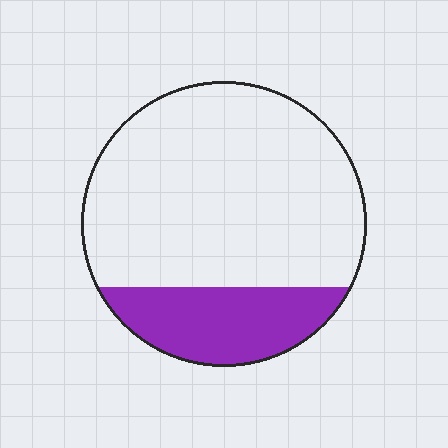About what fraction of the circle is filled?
About one quarter (1/4).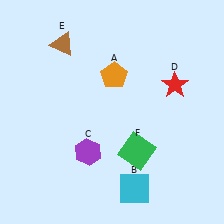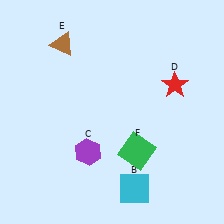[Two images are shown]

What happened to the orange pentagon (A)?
The orange pentagon (A) was removed in Image 2. It was in the top-right area of Image 1.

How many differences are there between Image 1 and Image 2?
There is 1 difference between the two images.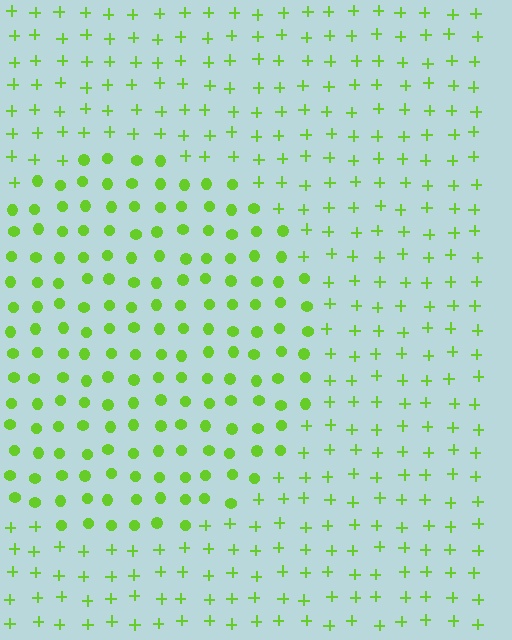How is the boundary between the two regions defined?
The boundary is defined by a change in element shape: circles inside vs. plus signs outside. All elements share the same color and spacing.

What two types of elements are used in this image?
The image uses circles inside the circle region and plus signs outside it.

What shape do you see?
I see a circle.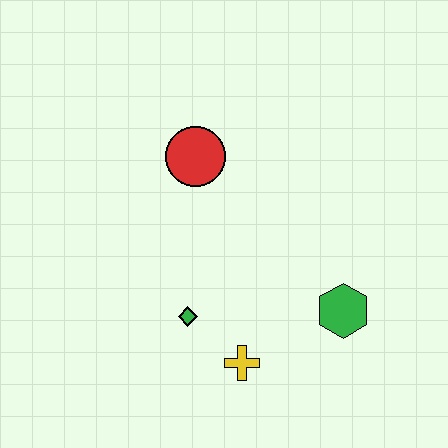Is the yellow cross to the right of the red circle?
Yes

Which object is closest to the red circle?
The green diamond is closest to the red circle.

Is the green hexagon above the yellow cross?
Yes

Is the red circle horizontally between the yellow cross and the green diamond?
Yes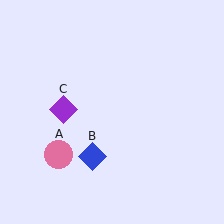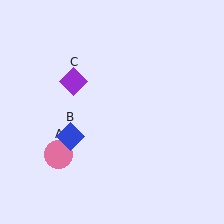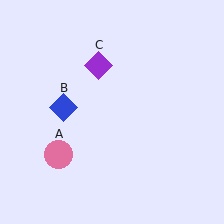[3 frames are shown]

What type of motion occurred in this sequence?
The blue diamond (object B), purple diamond (object C) rotated clockwise around the center of the scene.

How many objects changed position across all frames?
2 objects changed position: blue diamond (object B), purple diamond (object C).